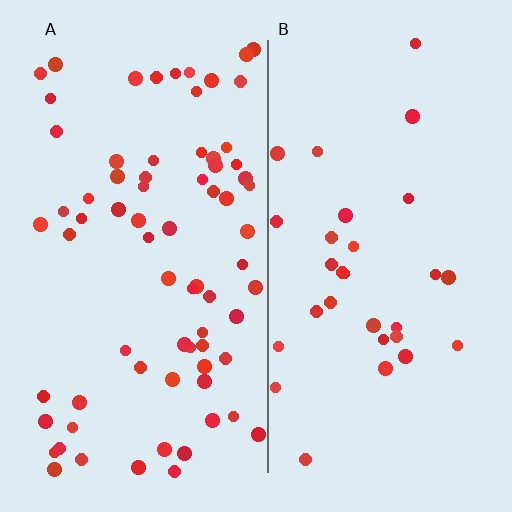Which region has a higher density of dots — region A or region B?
A (the left).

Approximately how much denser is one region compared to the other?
Approximately 2.4× — region A over region B.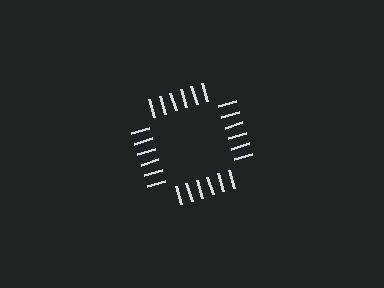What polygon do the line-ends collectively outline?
An illusory square — the line segments terminate on its edges but no continuous stroke is drawn.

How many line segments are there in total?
24 — 6 along each of the 4 edges.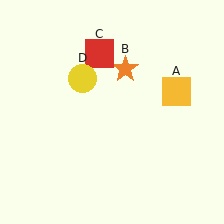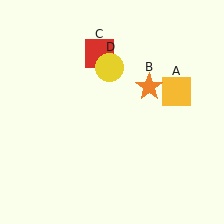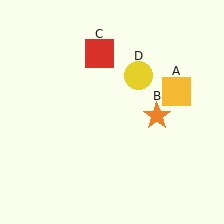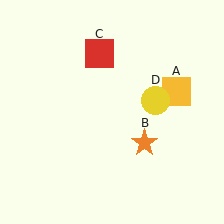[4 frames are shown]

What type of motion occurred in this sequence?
The orange star (object B), yellow circle (object D) rotated clockwise around the center of the scene.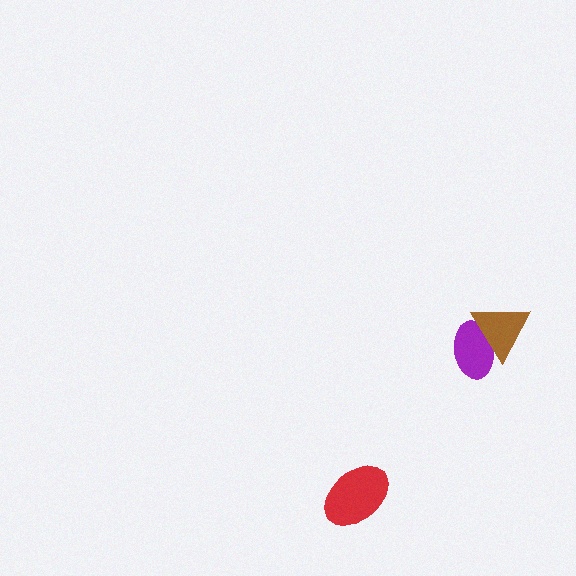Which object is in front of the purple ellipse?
The brown triangle is in front of the purple ellipse.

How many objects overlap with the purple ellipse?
1 object overlaps with the purple ellipse.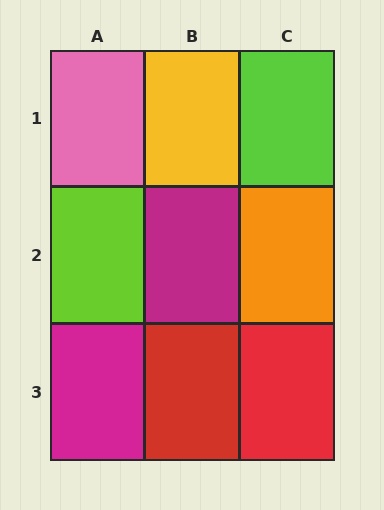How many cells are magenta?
2 cells are magenta.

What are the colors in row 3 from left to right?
Magenta, red, red.